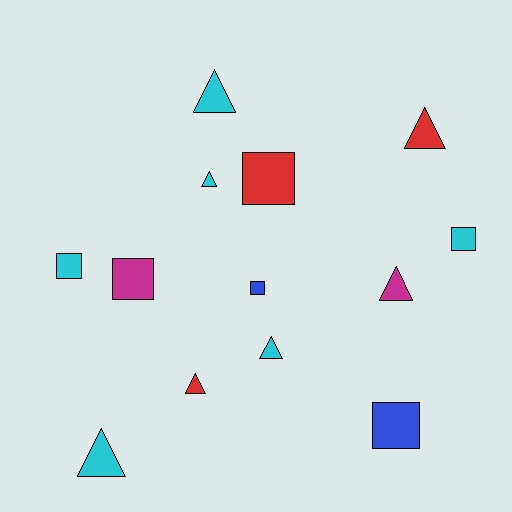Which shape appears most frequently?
Triangle, with 7 objects.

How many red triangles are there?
There are 2 red triangles.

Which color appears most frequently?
Cyan, with 6 objects.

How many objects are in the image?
There are 13 objects.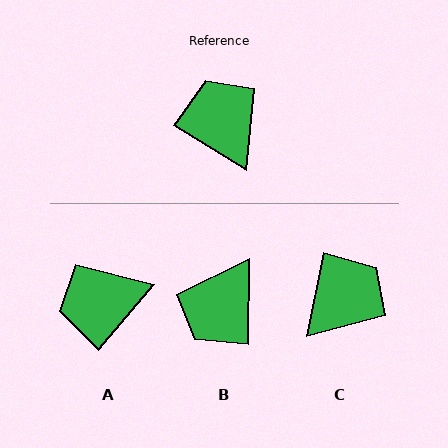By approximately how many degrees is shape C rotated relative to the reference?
Approximately 70 degrees clockwise.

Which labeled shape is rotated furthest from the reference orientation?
B, about 121 degrees away.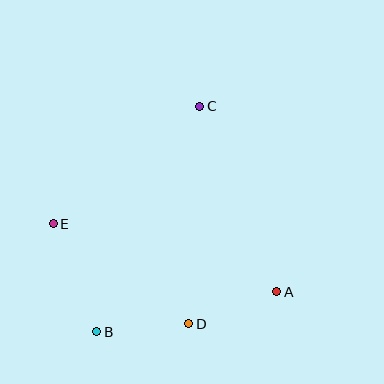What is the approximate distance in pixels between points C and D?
The distance between C and D is approximately 218 pixels.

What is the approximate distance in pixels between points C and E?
The distance between C and E is approximately 188 pixels.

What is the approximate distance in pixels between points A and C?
The distance between A and C is approximately 200 pixels.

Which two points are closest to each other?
Points B and D are closest to each other.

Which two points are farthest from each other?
Points B and C are farthest from each other.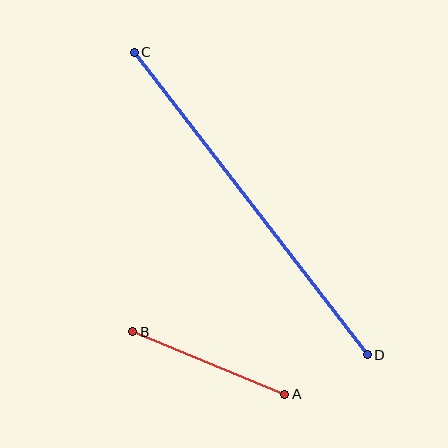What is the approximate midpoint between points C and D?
The midpoint is at approximately (251, 204) pixels.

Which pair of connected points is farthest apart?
Points C and D are farthest apart.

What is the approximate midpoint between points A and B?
The midpoint is at approximately (209, 363) pixels.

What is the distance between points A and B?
The distance is approximately 164 pixels.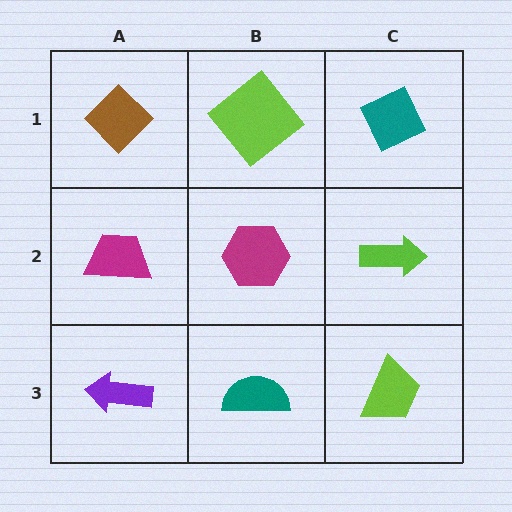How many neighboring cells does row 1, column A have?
2.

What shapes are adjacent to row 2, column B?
A lime diamond (row 1, column B), a teal semicircle (row 3, column B), a magenta trapezoid (row 2, column A), a lime arrow (row 2, column C).